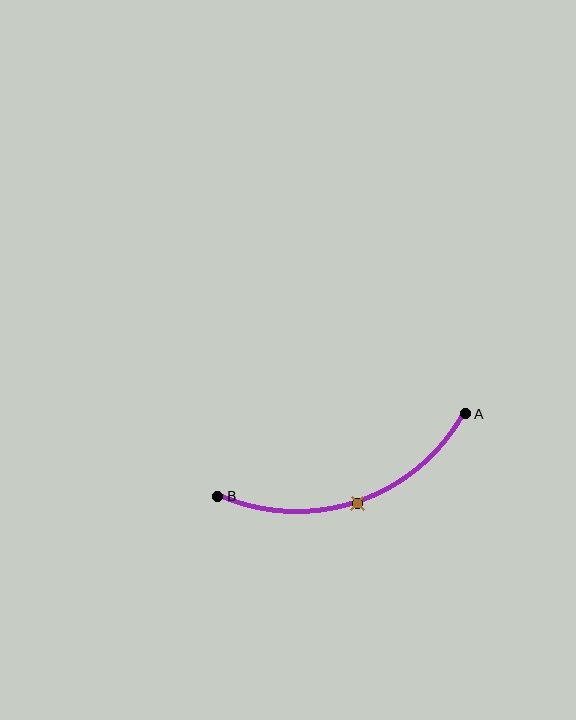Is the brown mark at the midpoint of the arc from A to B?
Yes. The brown mark lies on the arc at equal arc-length from both A and B — it is the arc midpoint.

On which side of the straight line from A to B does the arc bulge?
The arc bulges below the straight line connecting A and B.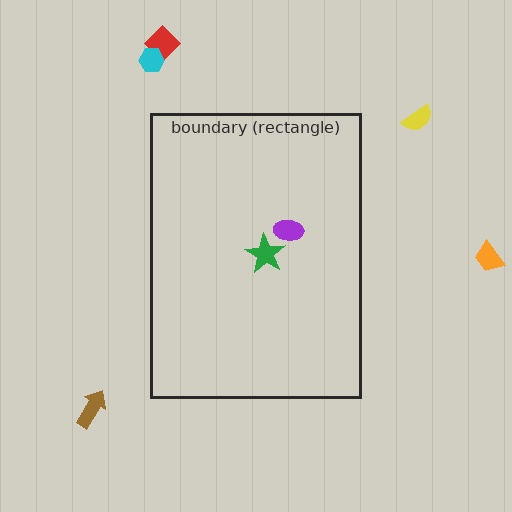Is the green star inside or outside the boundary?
Inside.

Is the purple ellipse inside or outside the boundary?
Inside.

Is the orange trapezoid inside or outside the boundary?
Outside.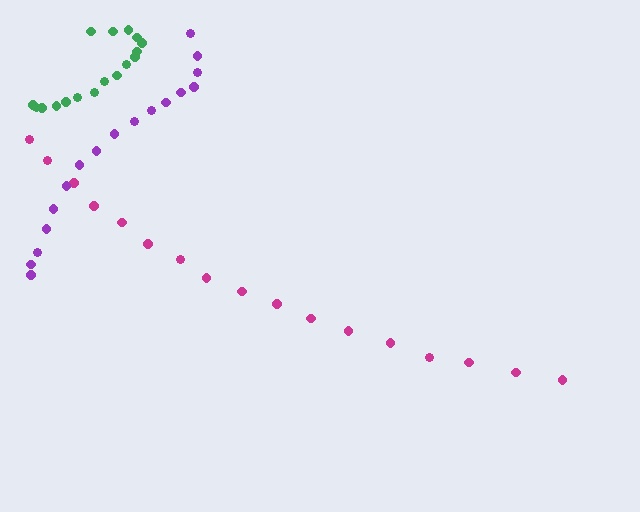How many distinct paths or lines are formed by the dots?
There are 3 distinct paths.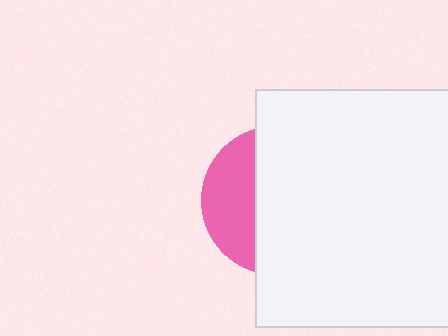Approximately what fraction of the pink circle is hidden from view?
Roughly 67% of the pink circle is hidden behind the white square.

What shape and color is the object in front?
The object in front is a white square.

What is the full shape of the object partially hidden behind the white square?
The partially hidden object is a pink circle.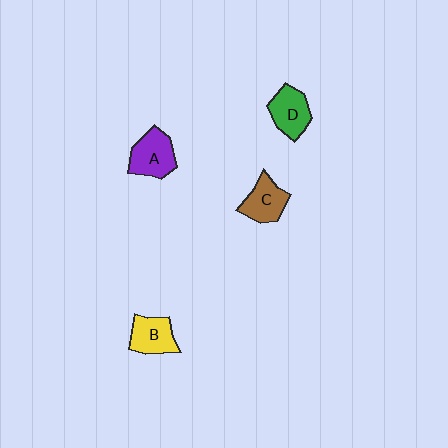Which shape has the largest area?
Shape A (purple).